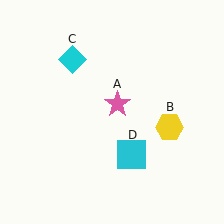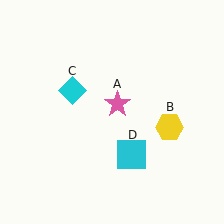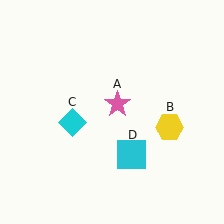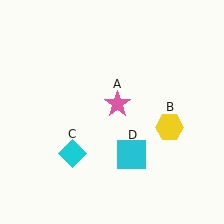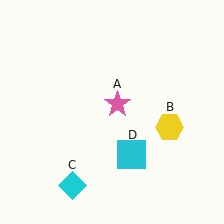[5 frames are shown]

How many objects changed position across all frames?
1 object changed position: cyan diamond (object C).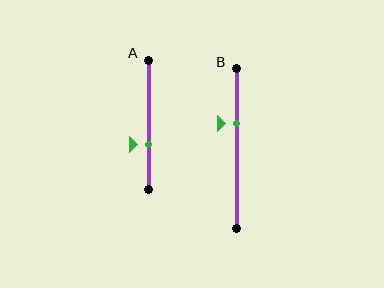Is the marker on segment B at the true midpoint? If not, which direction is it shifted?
No, the marker on segment B is shifted upward by about 16% of the segment length.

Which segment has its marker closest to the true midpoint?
Segment A has its marker closest to the true midpoint.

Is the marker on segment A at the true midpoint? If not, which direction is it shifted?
No, the marker on segment A is shifted downward by about 15% of the segment length.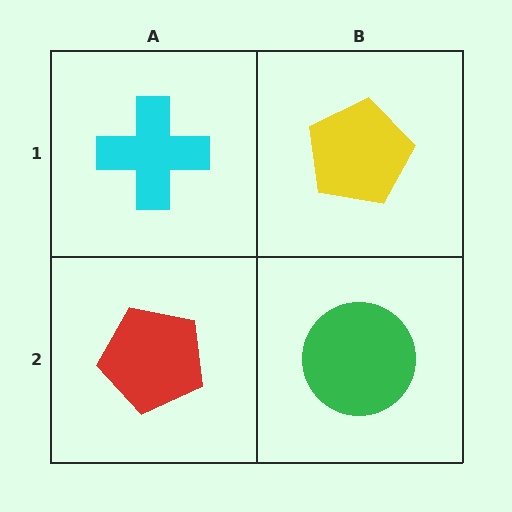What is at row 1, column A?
A cyan cross.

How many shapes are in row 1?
2 shapes.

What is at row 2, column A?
A red pentagon.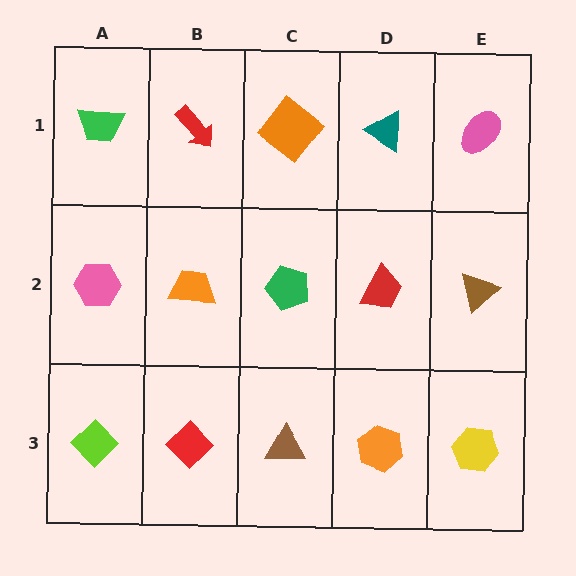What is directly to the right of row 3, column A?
A red diamond.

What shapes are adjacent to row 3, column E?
A brown triangle (row 2, column E), an orange hexagon (row 3, column D).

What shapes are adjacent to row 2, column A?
A green trapezoid (row 1, column A), a lime diamond (row 3, column A), an orange trapezoid (row 2, column B).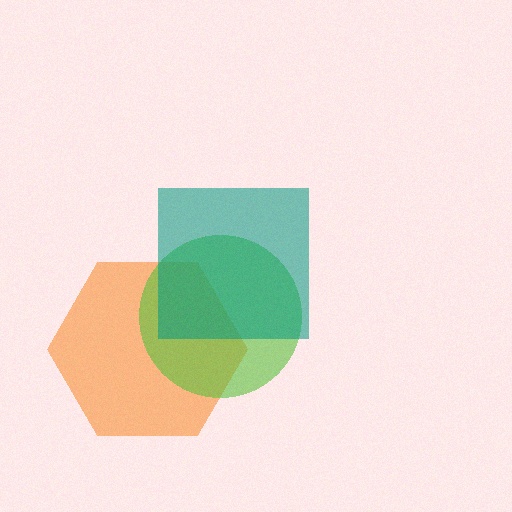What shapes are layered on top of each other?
The layered shapes are: an orange hexagon, a lime circle, a teal square.